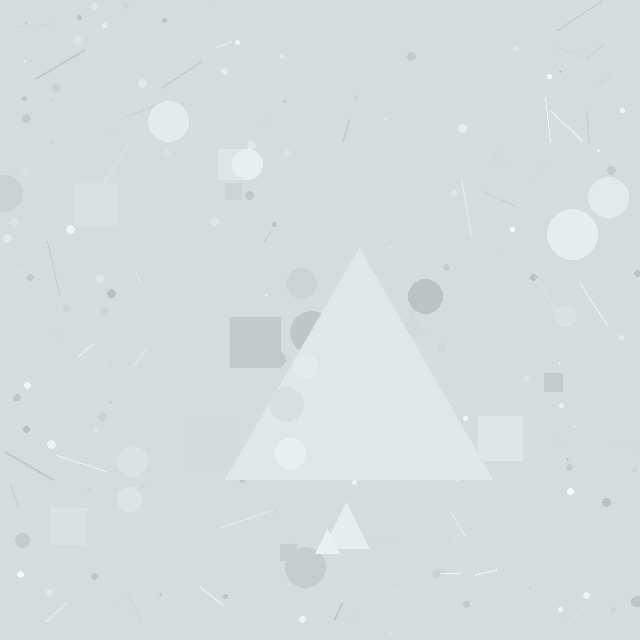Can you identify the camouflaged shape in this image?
The camouflaged shape is a triangle.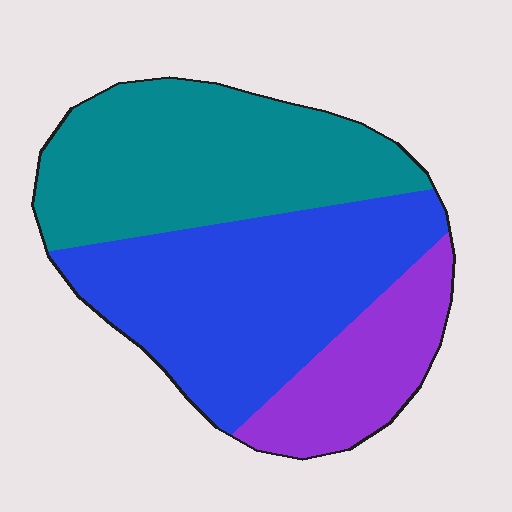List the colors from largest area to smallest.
From largest to smallest: blue, teal, purple.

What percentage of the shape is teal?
Teal covers 39% of the shape.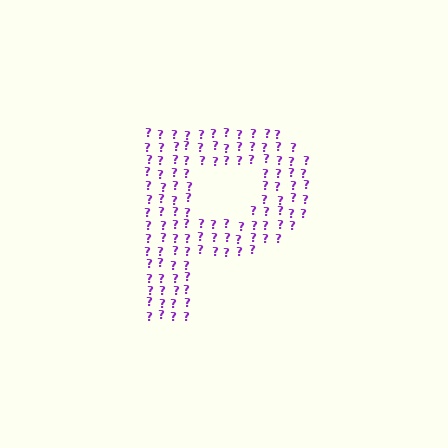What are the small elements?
The small elements are question marks.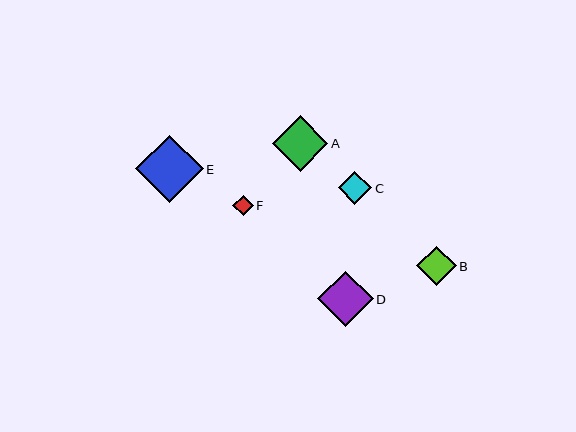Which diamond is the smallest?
Diamond F is the smallest with a size of approximately 20 pixels.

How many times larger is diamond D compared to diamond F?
Diamond D is approximately 2.7 times the size of diamond F.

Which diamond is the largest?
Diamond E is the largest with a size of approximately 67 pixels.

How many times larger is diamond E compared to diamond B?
Diamond E is approximately 1.7 times the size of diamond B.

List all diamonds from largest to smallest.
From largest to smallest: E, D, A, B, C, F.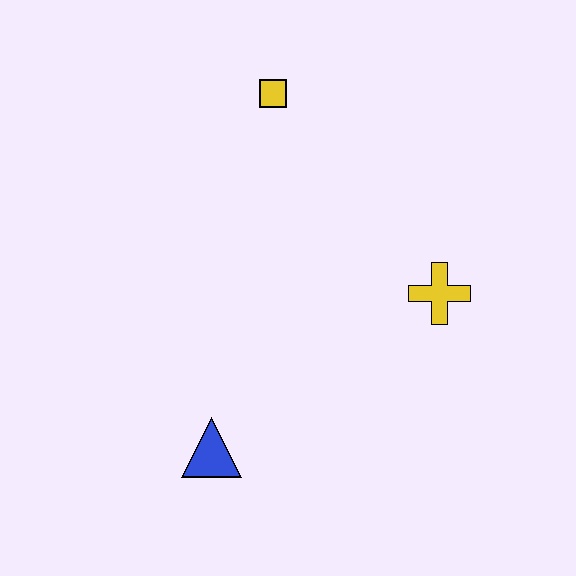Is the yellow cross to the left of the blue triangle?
No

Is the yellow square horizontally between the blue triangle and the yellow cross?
Yes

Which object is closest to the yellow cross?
The yellow square is closest to the yellow cross.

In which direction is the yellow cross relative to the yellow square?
The yellow cross is below the yellow square.